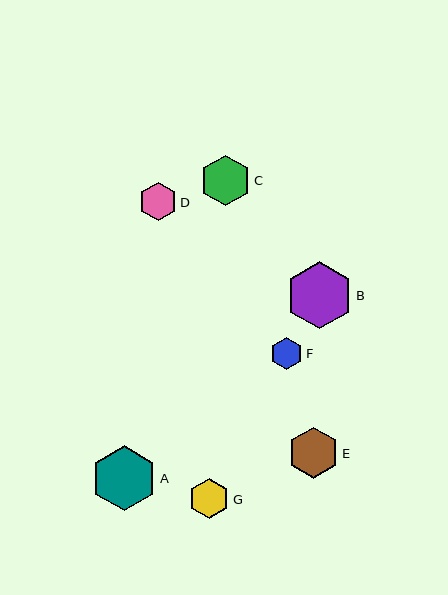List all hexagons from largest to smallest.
From largest to smallest: B, A, E, C, G, D, F.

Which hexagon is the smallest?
Hexagon F is the smallest with a size of approximately 32 pixels.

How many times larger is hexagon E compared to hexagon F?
Hexagon E is approximately 1.6 times the size of hexagon F.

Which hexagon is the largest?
Hexagon B is the largest with a size of approximately 67 pixels.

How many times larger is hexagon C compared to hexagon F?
Hexagon C is approximately 1.6 times the size of hexagon F.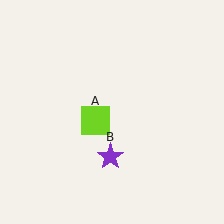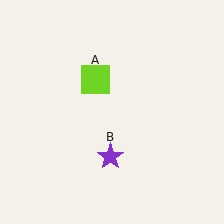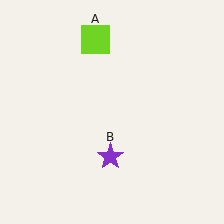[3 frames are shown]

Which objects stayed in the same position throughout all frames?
Purple star (object B) remained stationary.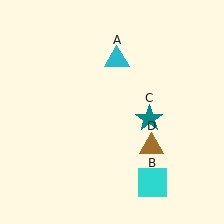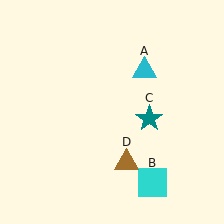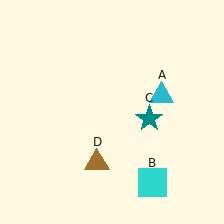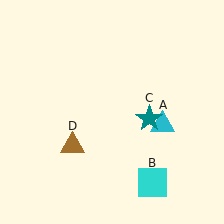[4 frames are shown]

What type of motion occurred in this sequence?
The cyan triangle (object A), brown triangle (object D) rotated clockwise around the center of the scene.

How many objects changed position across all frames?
2 objects changed position: cyan triangle (object A), brown triangle (object D).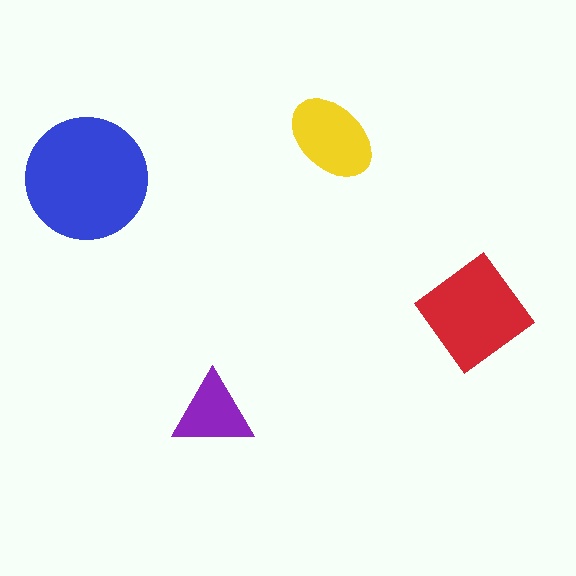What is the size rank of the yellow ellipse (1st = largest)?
3rd.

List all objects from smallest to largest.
The purple triangle, the yellow ellipse, the red diamond, the blue circle.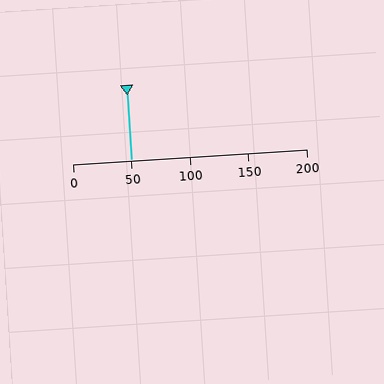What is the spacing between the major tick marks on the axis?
The major ticks are spaced 50 apart.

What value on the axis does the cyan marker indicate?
The marker indicates approximately 50.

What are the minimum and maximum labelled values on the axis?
The axis runs from 0 to 200.